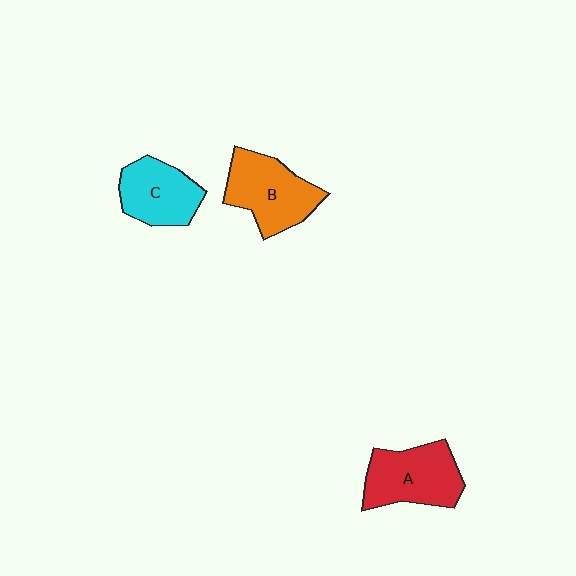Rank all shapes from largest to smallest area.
From largest to smallest: B (orange), A (red), C (cyan).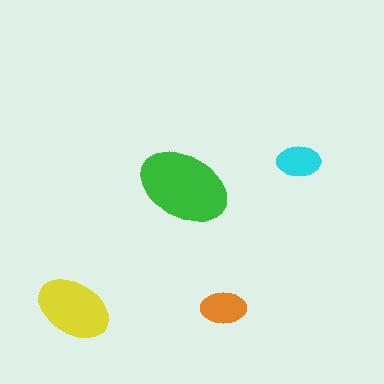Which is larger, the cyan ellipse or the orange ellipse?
The orange one.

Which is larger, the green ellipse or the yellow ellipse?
The green one.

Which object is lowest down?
The yellow ellipse is bottommost.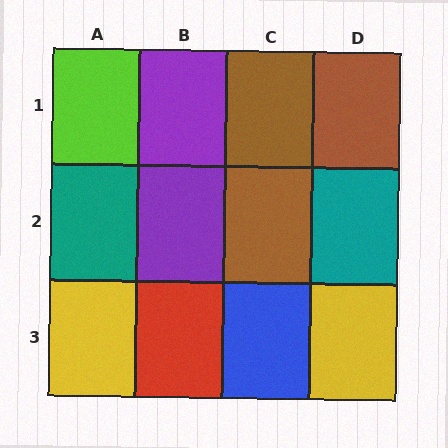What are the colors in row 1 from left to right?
Lime, purple, brown, brown.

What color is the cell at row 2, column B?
Purple.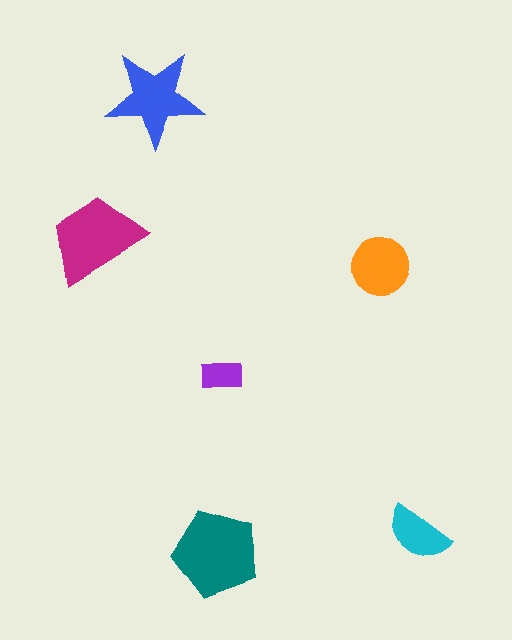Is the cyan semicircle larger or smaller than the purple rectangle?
Larger.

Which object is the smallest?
The purple rectangle.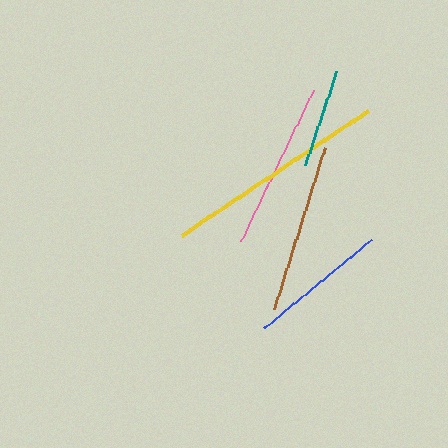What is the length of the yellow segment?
The yellow segment is approximately 224 pixels long.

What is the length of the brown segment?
The brown segment is approximately 170 pixels long.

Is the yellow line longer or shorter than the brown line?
The yellow line is longer than the brown line.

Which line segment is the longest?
The yellow line is the longest at approximately 224 pixels.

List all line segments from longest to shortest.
From longest to shortest: yellow, brown, pink, blue, teal.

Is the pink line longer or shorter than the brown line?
The brown line is longer than the pink line.